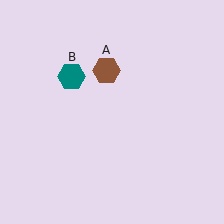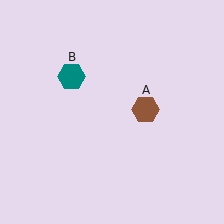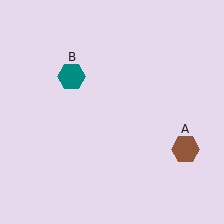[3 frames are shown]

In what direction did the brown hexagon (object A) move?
The brown hexagon (object A) moved down and to the right.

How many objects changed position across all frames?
1 object changed position: brown hexagon (object A).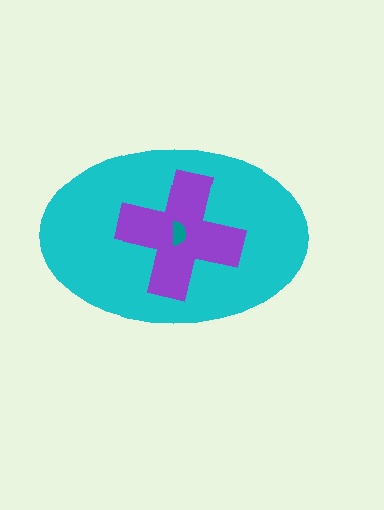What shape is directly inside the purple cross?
The teal semicircle.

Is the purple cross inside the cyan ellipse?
Yes.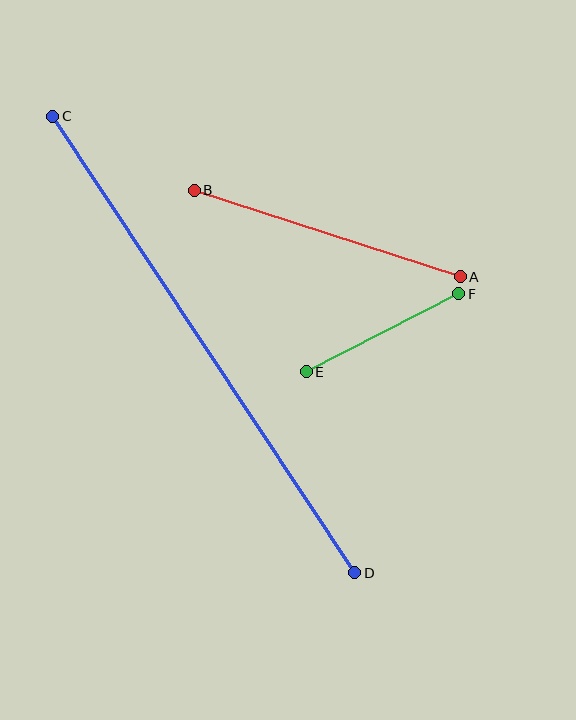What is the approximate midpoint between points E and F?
The midpoint is at approximately (383, 333) pixels.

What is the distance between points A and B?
The distance is approximately 280 pixels.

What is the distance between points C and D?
The distance is approximately 548 pixels.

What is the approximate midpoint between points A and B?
The midpoint is at approximately (327, 233) pixels.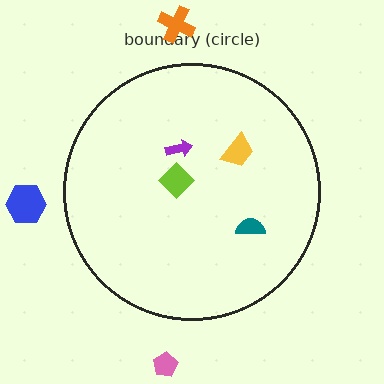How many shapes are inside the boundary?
4 inside, 3 outside.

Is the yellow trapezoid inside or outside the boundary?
Inside.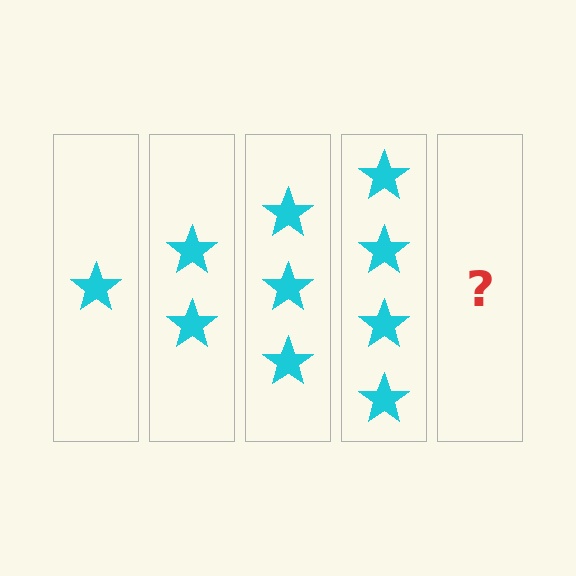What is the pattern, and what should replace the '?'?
The pattern is that each step adds one more star. The '?' should be 5 stars.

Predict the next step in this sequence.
The next step is 5 stars.